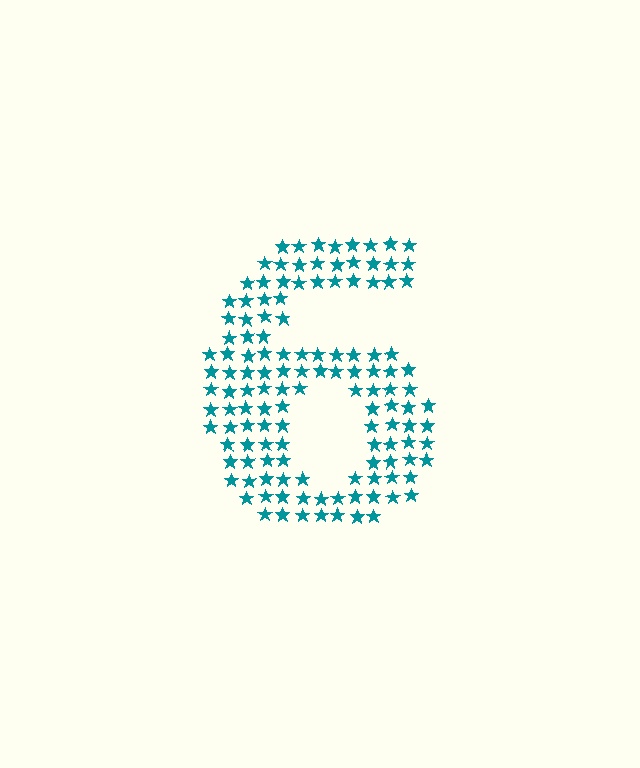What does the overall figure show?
The overall figure shows the digit 6.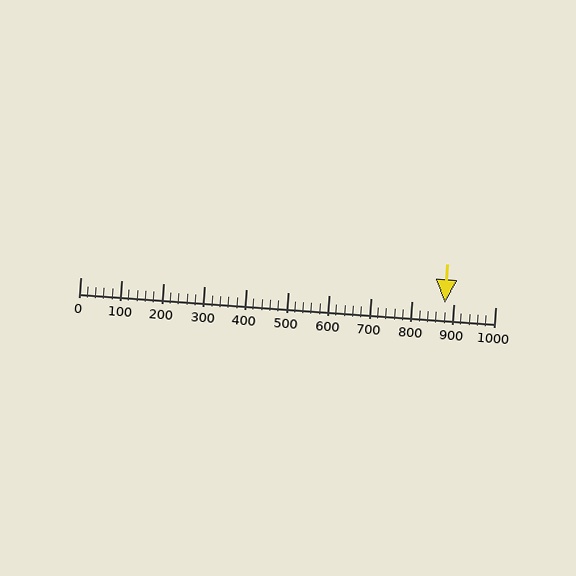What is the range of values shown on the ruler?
The ruler shows values from 0 to 1000.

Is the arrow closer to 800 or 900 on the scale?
The arrow is closer to 900.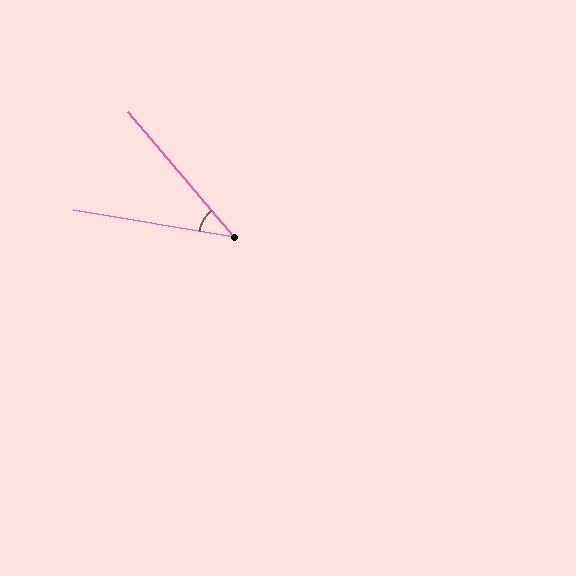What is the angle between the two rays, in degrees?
Approximately 40 degrees.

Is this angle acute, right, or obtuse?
It is acute.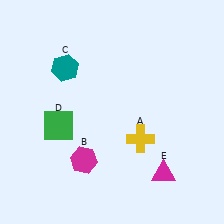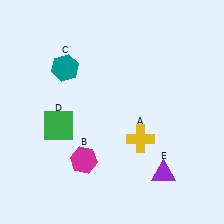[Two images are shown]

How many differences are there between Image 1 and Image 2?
There is 1 difference between the two images.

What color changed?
The triangle (E) changed from magenta in Image 1 to purple in Image 2.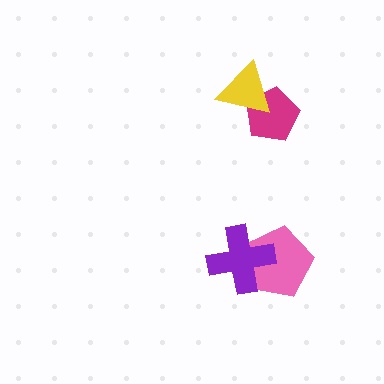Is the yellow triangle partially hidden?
No, no other shape covers it.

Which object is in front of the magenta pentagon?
The yellow triangle is in front of the magenta pentagon.